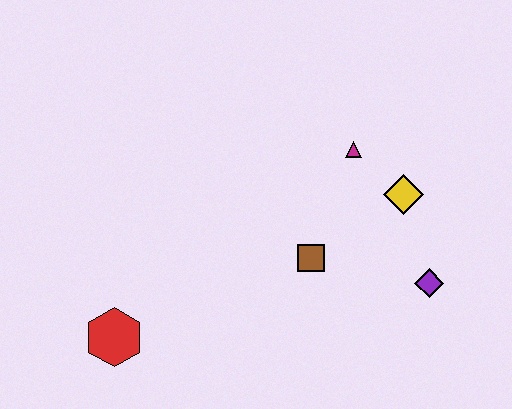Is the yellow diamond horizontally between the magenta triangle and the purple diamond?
Yes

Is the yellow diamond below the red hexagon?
No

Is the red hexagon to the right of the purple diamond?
No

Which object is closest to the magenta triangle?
The yellow diamond is closest to the magenta triangle.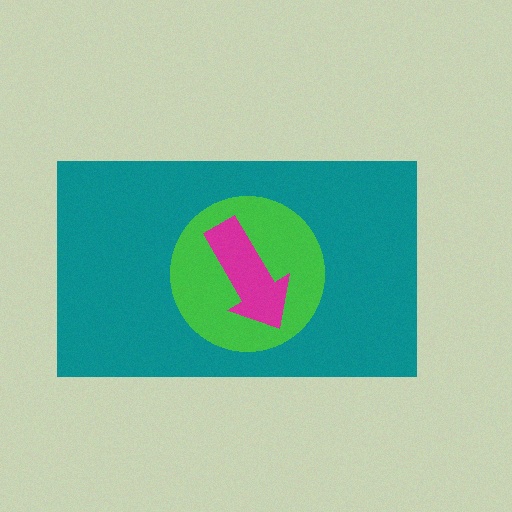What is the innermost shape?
The magenta arrow.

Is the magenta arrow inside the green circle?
Yes.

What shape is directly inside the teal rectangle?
The green circle.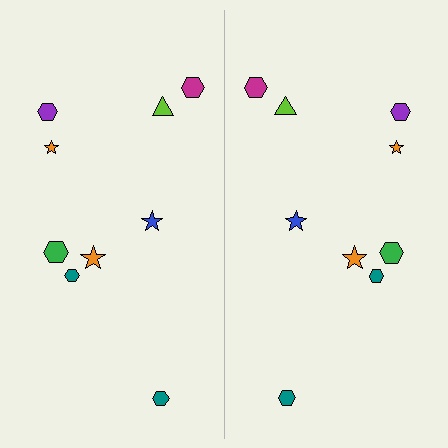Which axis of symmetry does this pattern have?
The pattern has a vertical axis of symmetry running through the center of the image.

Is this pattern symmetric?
Yes, this pattern has bilateral (reflection) symmetry.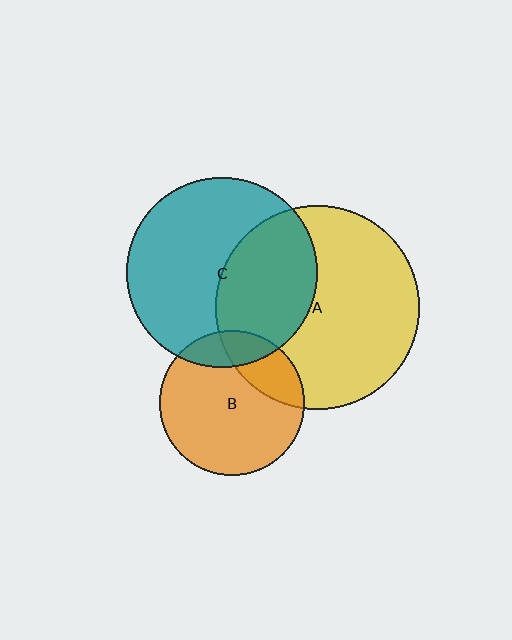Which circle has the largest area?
Circle A (yellow).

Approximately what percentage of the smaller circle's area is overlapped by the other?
Approximately 20%.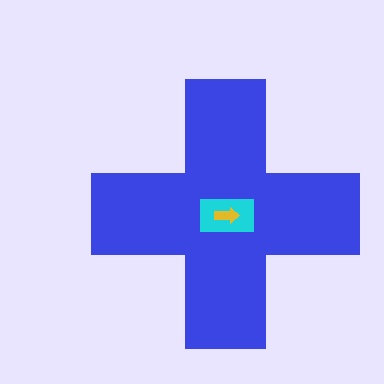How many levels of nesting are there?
3.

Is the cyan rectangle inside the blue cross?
Yes.